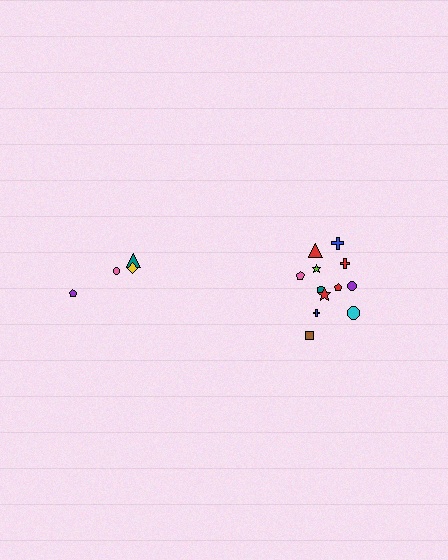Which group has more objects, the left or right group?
The right group.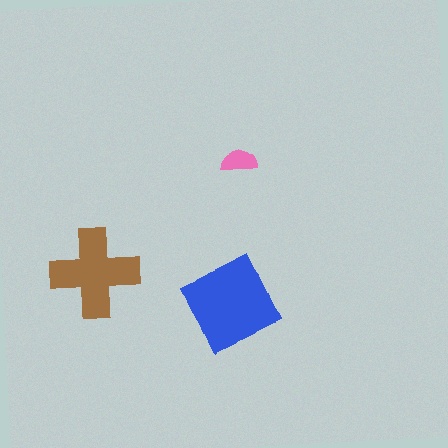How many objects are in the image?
There are 3 objects in the image.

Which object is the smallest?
The pink semicircle.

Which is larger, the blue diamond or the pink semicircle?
The blue diamond.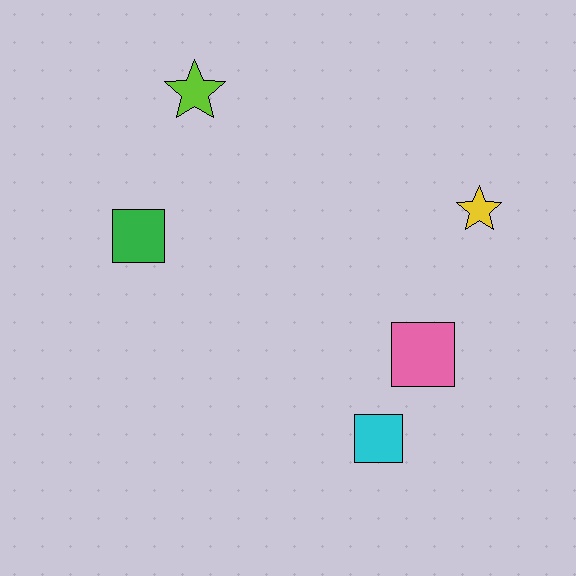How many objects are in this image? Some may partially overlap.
There are 5 objects.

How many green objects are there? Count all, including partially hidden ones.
There is 1 green object.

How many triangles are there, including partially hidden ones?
There are no triangles.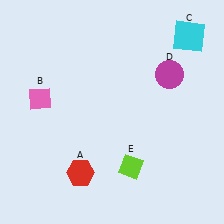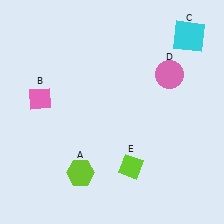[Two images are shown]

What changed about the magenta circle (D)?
In Image 1, D is magenta. In Image 2, it changed to pink.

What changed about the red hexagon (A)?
In Image 1, A is red. In Image 2, it changed to lime.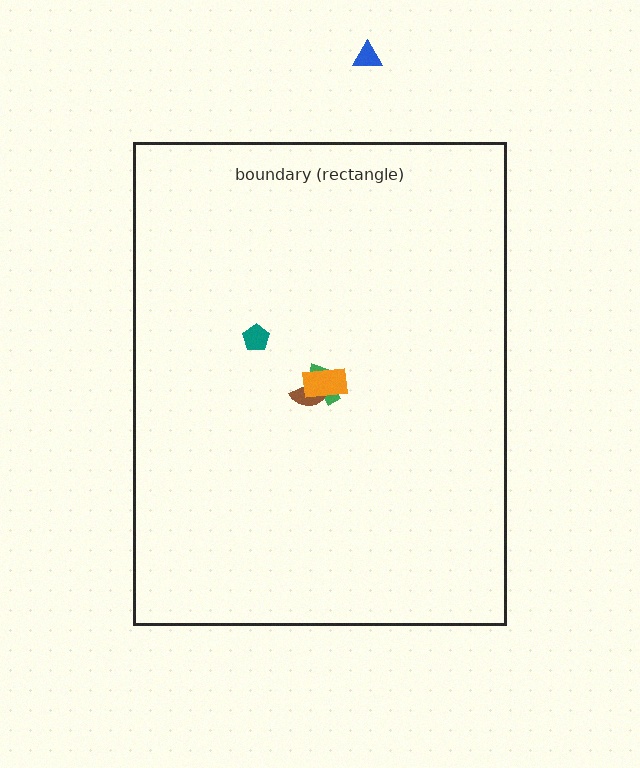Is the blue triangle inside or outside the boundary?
Outside.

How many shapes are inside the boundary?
4 inside, 1 outside.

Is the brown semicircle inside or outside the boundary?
Inside.